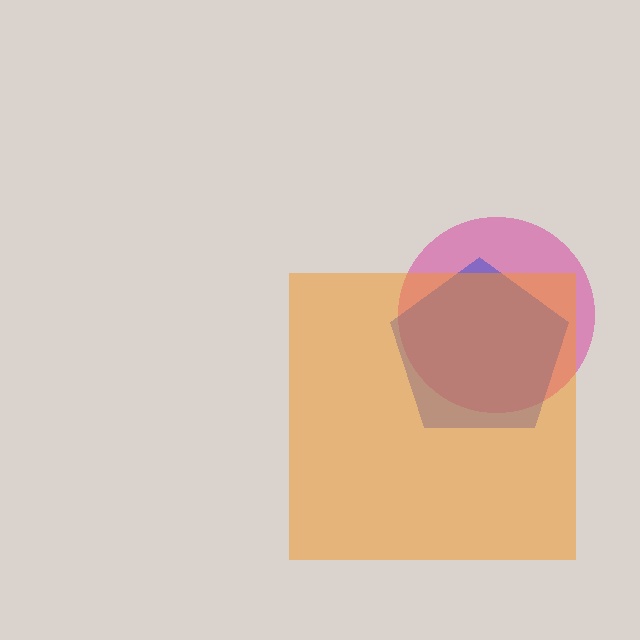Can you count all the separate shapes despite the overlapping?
Yes, there are 3 separate shapes.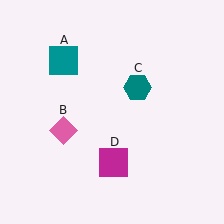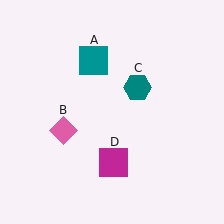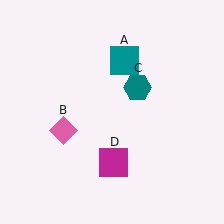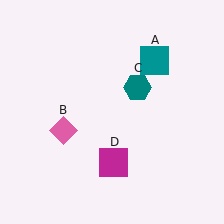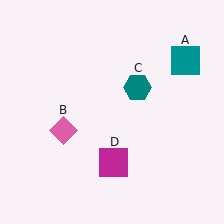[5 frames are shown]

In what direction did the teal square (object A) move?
The teal square (object A) moved right.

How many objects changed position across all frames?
1 object changed position: teal square (object A).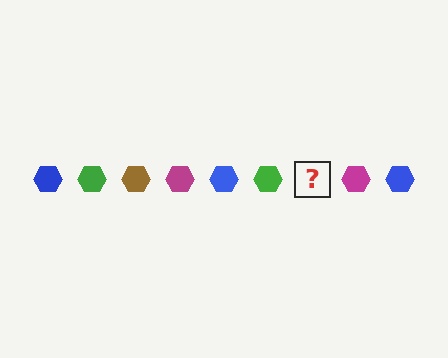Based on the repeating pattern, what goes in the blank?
The blank should be a brown hexagon.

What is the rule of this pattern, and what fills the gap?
The rule is that the pattern cycles through blue, green, brown, magenta hexagons. The gap should be filled with a brown hexagon.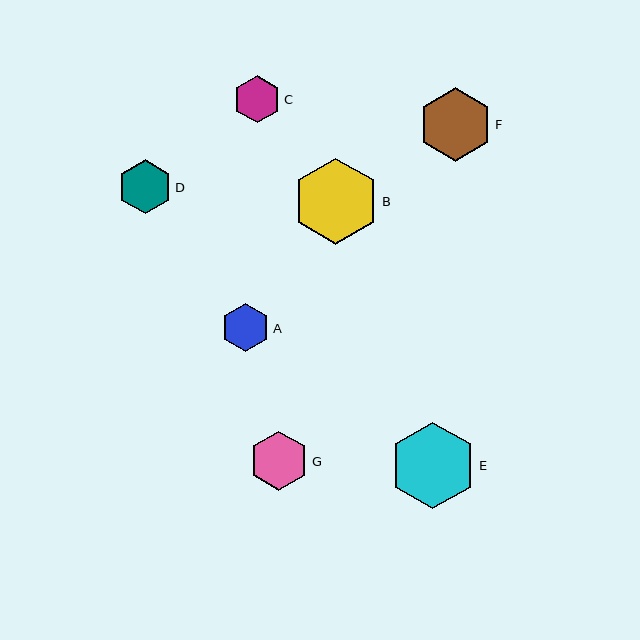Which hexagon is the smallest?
Hexagon C is the smallest with a size of approximately 47 pixels.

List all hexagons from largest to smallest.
From largest to smallest: E, B, F, G, D, A, C.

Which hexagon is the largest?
Hexagon E is the largest with a size of approximately 87 pixels.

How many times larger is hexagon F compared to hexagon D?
Hexagon F is approximately 1.4 times the size of hexagon D.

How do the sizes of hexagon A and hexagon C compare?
Hexagon A and hexagon C are approximately the same size.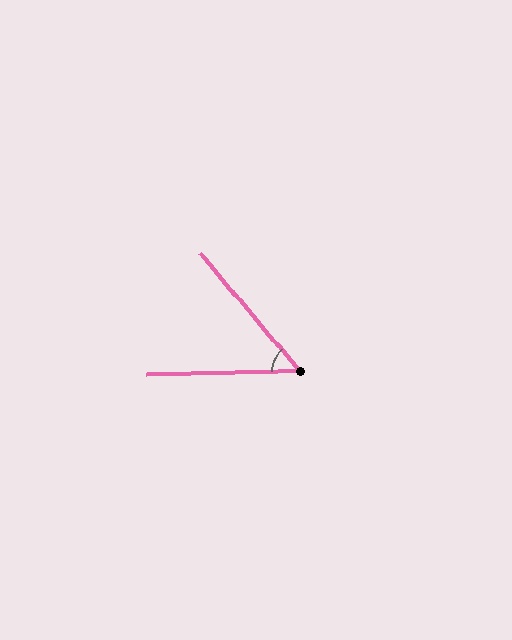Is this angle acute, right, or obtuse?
It is acute.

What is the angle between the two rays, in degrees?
Approximately 51 degrees.